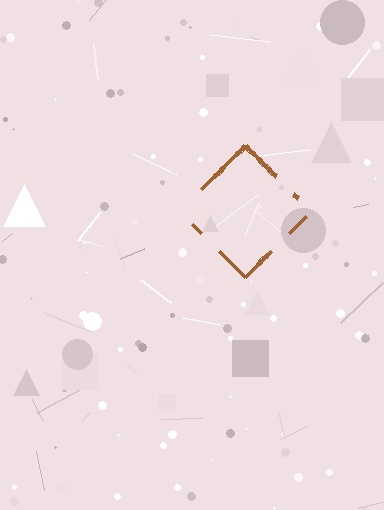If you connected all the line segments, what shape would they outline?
They would outline a diamond.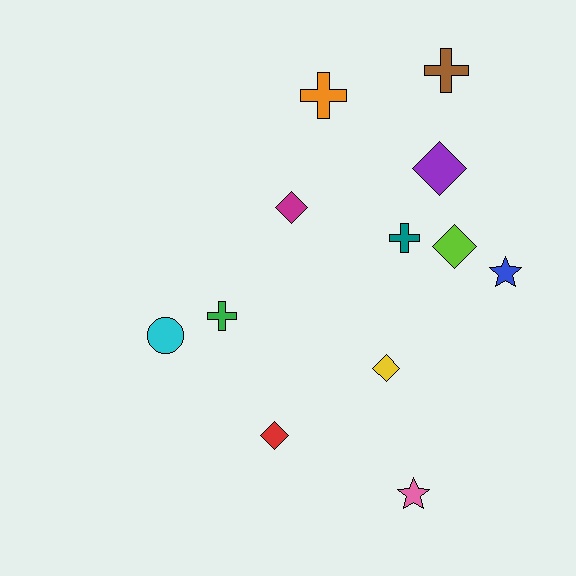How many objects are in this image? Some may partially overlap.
There are 12 objects.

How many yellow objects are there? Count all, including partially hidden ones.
There is 1 yellow object.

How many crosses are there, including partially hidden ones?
There are 4 crosses.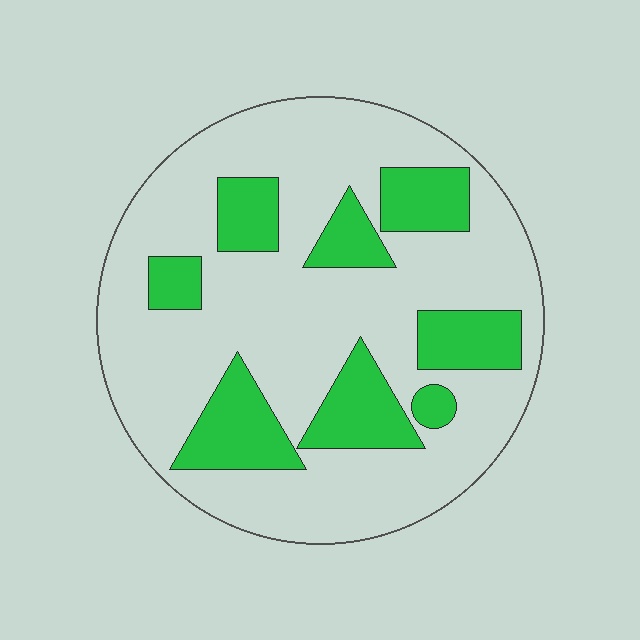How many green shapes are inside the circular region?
8.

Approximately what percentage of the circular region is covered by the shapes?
Approximately 25%.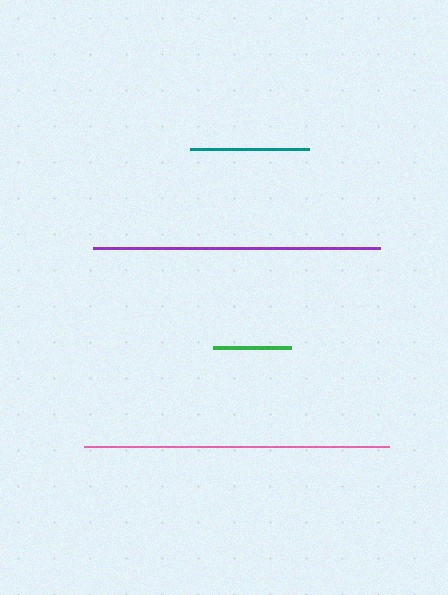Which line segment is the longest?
The pink line is the longest at approximately 306 pixels.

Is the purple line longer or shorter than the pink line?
The pink line is longer than the purple line.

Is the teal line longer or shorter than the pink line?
The pink line is longer than the teal line.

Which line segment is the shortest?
The green line is the shortest at approximately 78 pixels.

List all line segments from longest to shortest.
From longest to shortest: pink, purple, teal, green.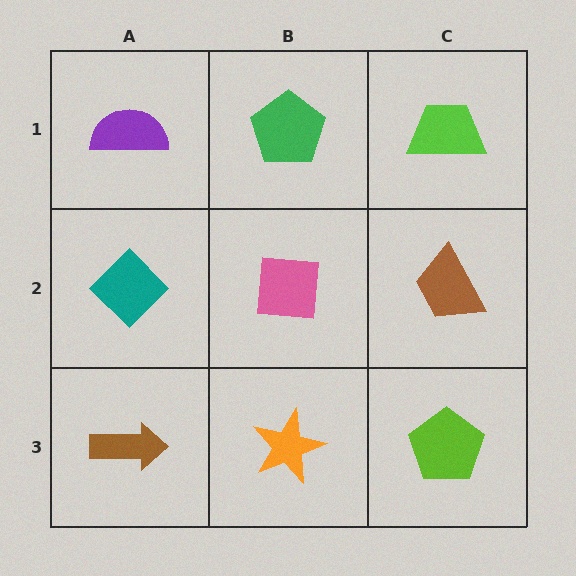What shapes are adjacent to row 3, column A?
A teal diamond (row 2, column A), an orange star (row 3, column B).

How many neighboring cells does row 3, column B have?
3.